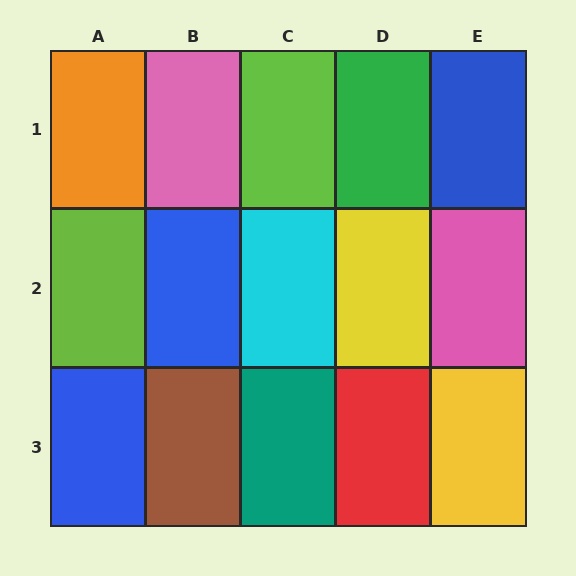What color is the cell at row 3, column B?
Brown.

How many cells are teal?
1 cell is teal.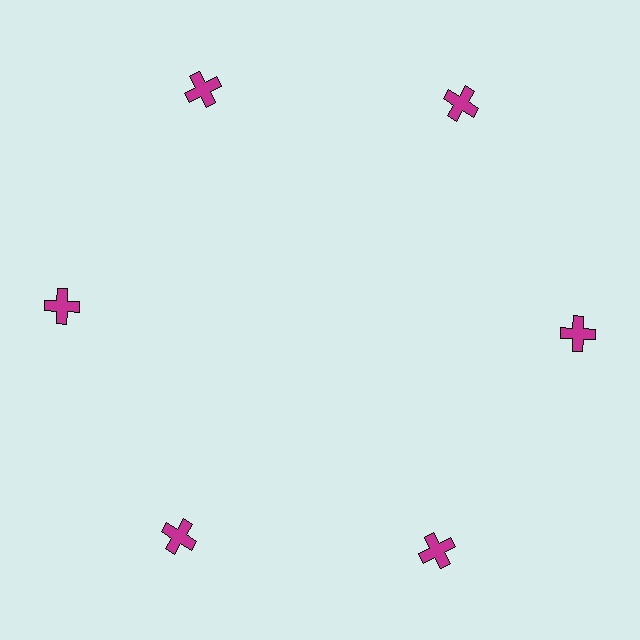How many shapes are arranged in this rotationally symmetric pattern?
There are 6 shapes, arranged in 6 groups of 1.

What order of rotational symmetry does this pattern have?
This pattern has 6-fold rotational symmetry.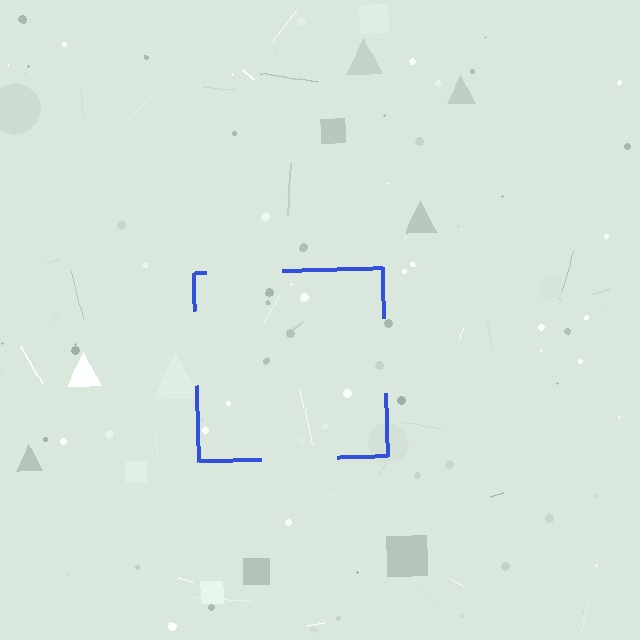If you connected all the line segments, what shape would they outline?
They would outline a square.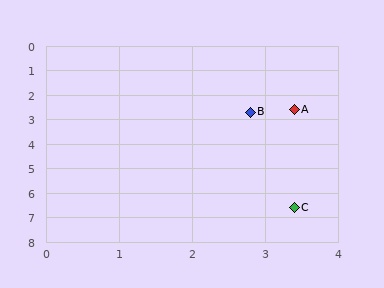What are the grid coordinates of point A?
Point A is at approximately (3.4, 2.6).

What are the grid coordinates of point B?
Point B is at approximately (2.8, 2.7).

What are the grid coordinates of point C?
Point C is at approximately (3.4, 6.6).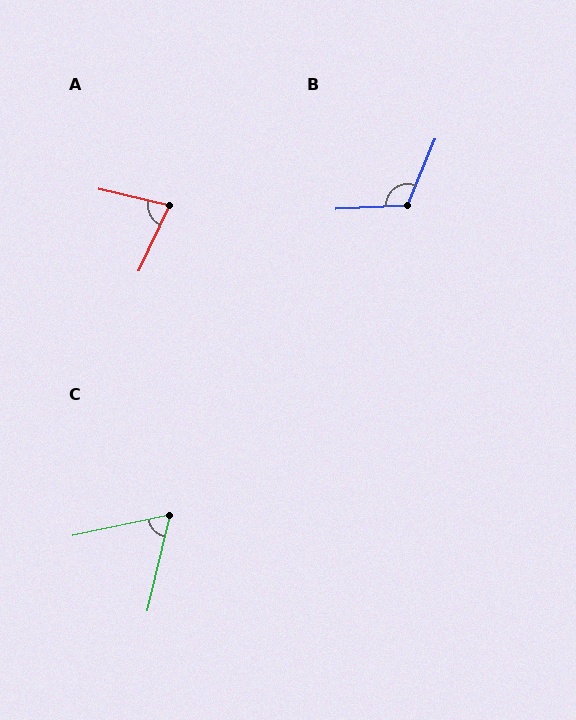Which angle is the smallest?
C, at approximately 64 degrees.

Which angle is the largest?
B, at approximately 115 degrees.